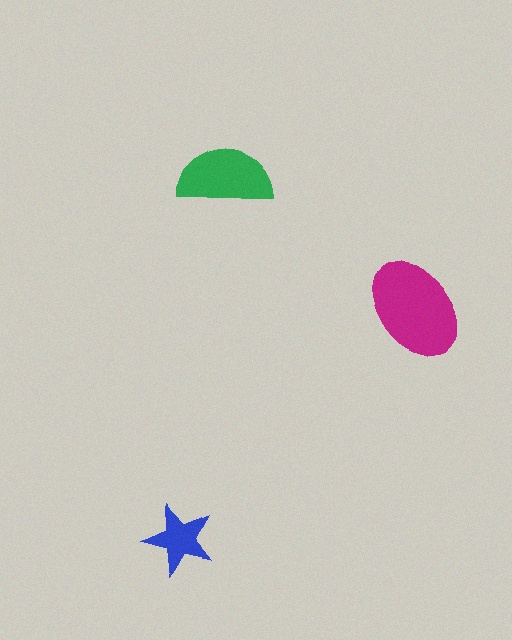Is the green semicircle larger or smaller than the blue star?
Larger.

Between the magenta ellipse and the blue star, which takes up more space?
The magenta ellipse.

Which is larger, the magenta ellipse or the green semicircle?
The magenta ellipse.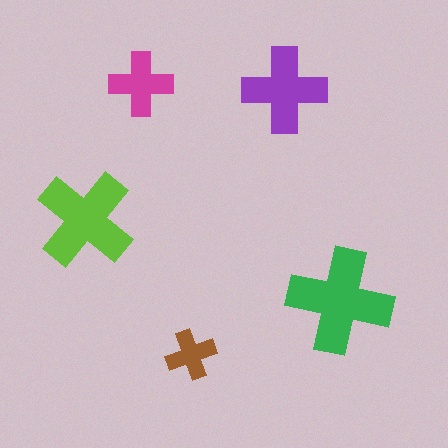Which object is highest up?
The magenta cross is topmost.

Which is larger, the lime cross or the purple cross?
The lime one.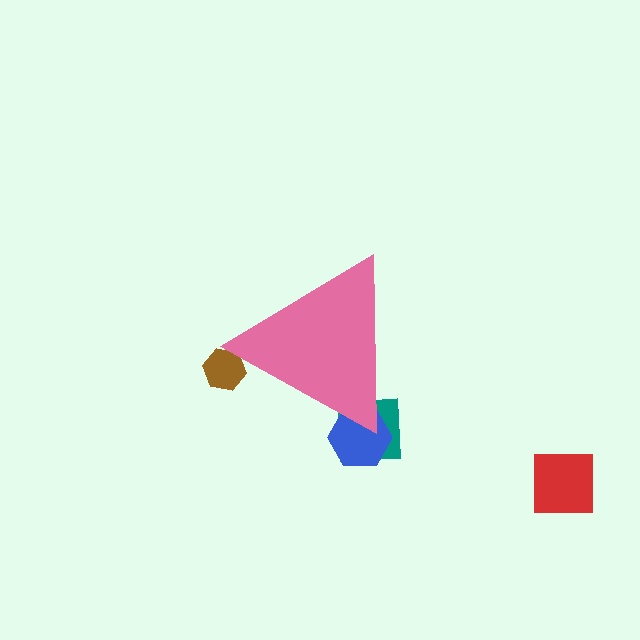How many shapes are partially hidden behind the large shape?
3 shapes are partially hidden.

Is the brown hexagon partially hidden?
Yes, the brown hexagon is partially hidden behind the pink triangle.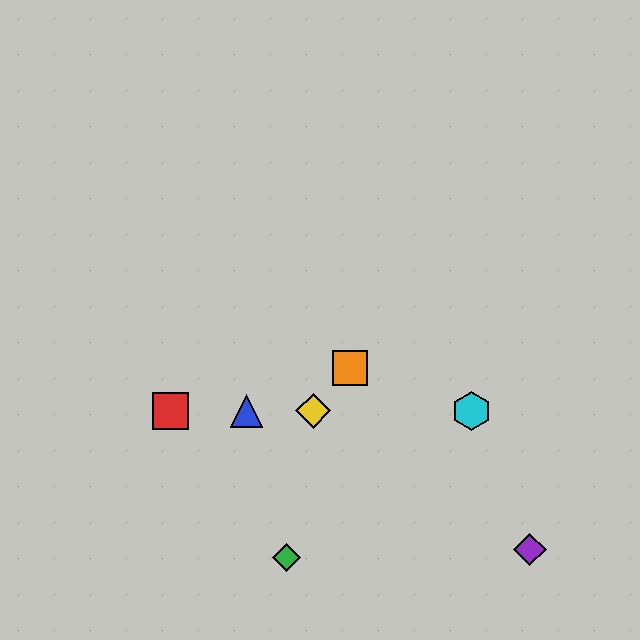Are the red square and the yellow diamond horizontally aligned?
Yes, both are at y≈411.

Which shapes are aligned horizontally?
The red square, the blue triangle, the yellow diamond, the cyan hexagon are aligned horizontally.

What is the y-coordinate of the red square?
The red square is at y≈411.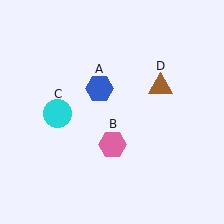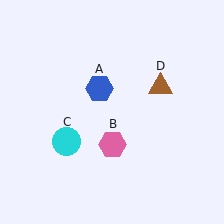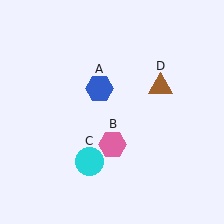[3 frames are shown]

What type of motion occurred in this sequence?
The cyan circle (object C) rotated counterclockwise around the center of the scene.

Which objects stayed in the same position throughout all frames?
Blue hexagon (object A) and pink hexagon (object B) and brown triangle (object D) remained stationary.